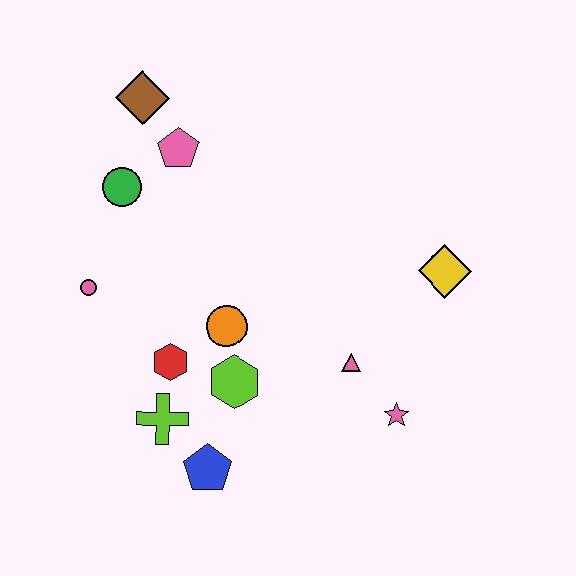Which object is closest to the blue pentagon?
The lime cross is closest to the blue pentagon.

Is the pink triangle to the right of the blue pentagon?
Yes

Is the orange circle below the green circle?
Yes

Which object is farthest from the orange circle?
The brown diamond is farthest from the orange circle.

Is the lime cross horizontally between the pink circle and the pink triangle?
Yes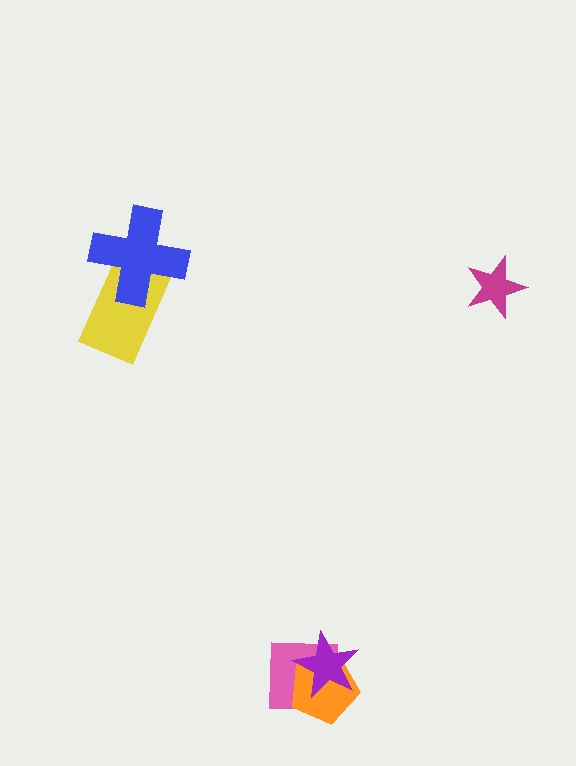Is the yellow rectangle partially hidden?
Yes, it is partially covered by another shape.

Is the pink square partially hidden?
Yes, it is partially covered by another shape.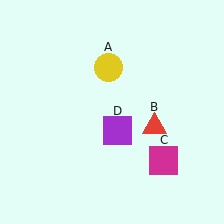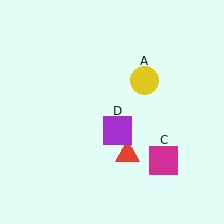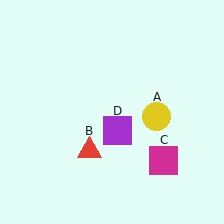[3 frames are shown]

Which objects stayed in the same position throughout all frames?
Magenta square (object C) and purple square (object D) remained stationary.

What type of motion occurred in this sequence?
The yellow circle (object A), red triangle (object B) rotated clockwise around the center of the scene.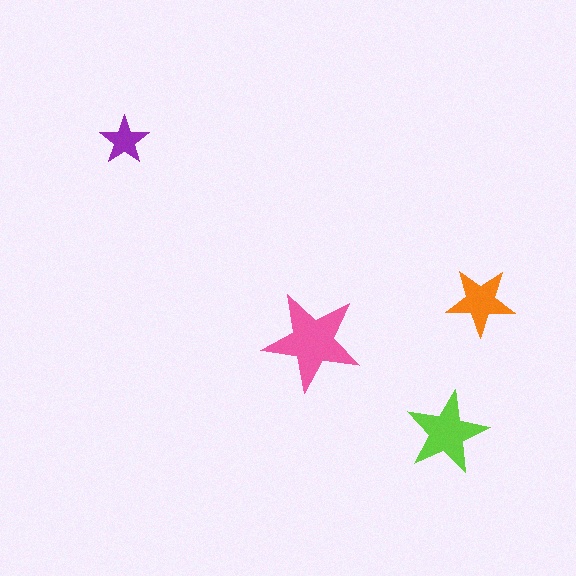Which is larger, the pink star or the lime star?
The pink one.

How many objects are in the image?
There are 4 objects in the image.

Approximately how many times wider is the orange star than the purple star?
About 1.5 times wider.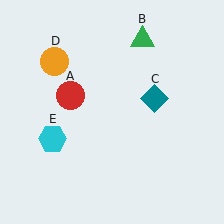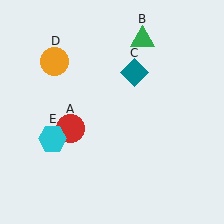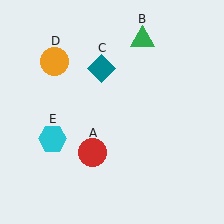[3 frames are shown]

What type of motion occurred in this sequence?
The red circle (object A), teal diamond (object C) rotated counterclockwise around the center of the scene.